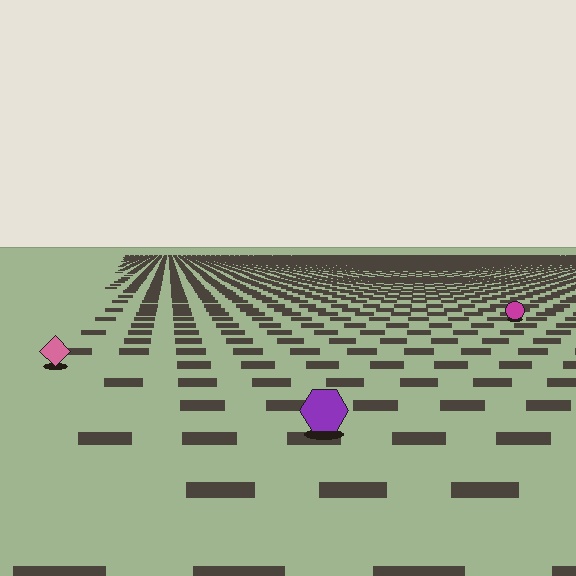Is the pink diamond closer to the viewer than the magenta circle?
Yes. The pink diamond is closer — you can tell from the texture gradient: the ground texture is coarser near it.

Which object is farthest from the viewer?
The magenta circle is farthest from the viewer. It appears smaller and the ground texture around it is denser.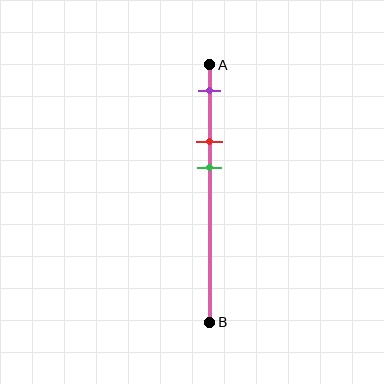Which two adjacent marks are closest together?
The red and green marks are the closest adjacent pair.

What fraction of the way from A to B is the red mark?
The red mark is approximately 30% (0.3) of the way from A to B.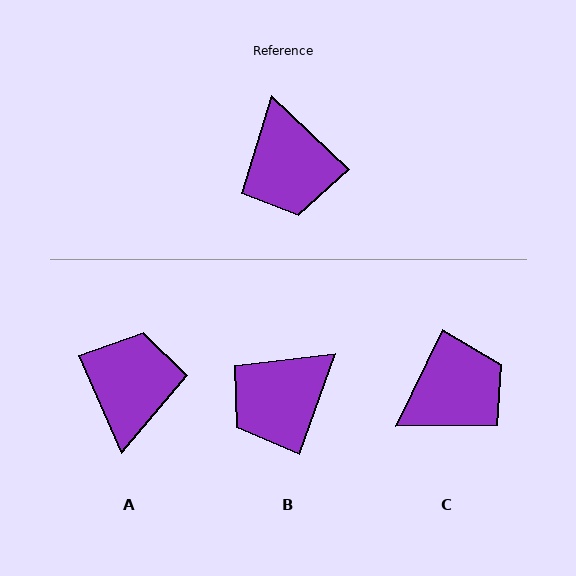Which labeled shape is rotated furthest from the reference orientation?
A, about 157 degrees away.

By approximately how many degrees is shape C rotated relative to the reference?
Approximately 107 degrees counter-clockwise.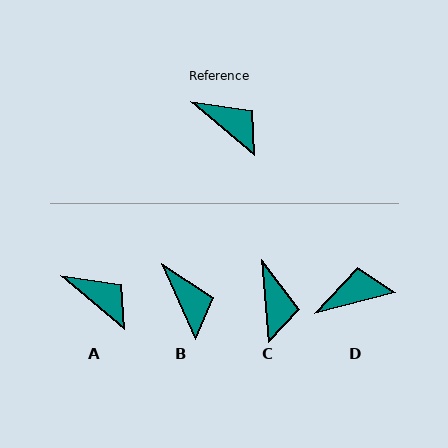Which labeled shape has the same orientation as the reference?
A.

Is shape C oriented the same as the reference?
No, it is off by about 46 degrees.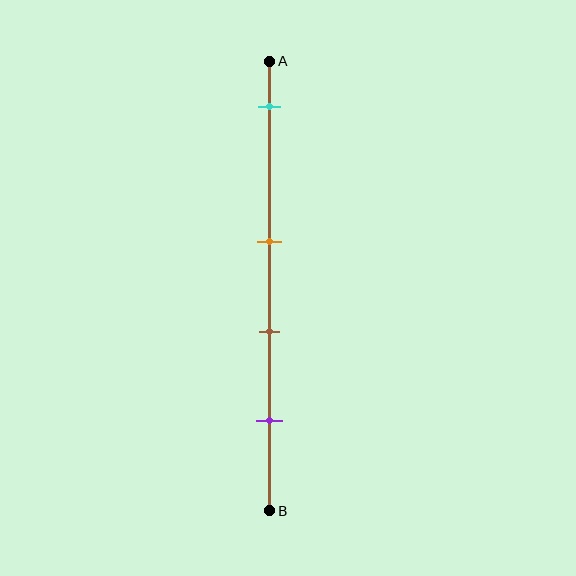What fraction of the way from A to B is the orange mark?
The orange mark is approximately 40% (0.4) of the way from A to B.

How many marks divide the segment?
There are 4 marks dividing the segment.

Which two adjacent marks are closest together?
The orange and brown marks are the closest adjacent pair.